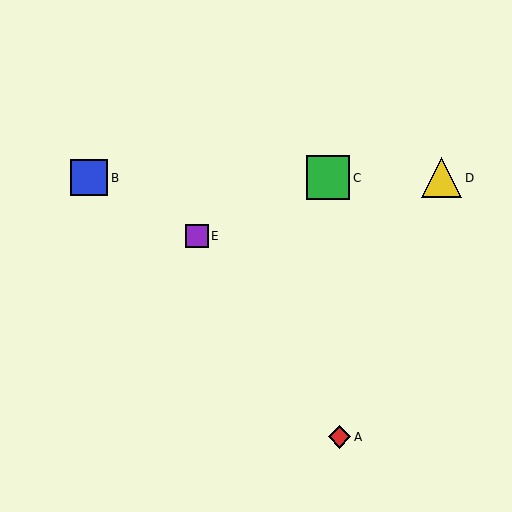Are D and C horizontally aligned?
Yes, both are at y≈178.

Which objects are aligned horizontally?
Objects B, C, D are aligned horizontally.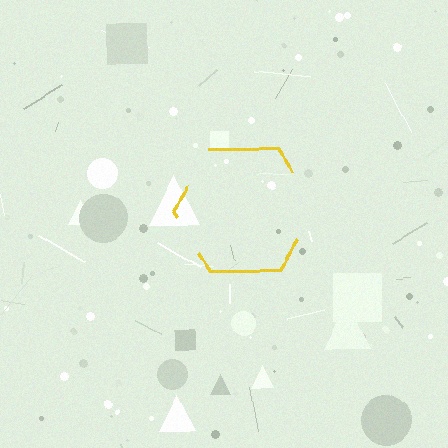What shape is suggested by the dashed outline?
The dashed outline suggests a hexagon.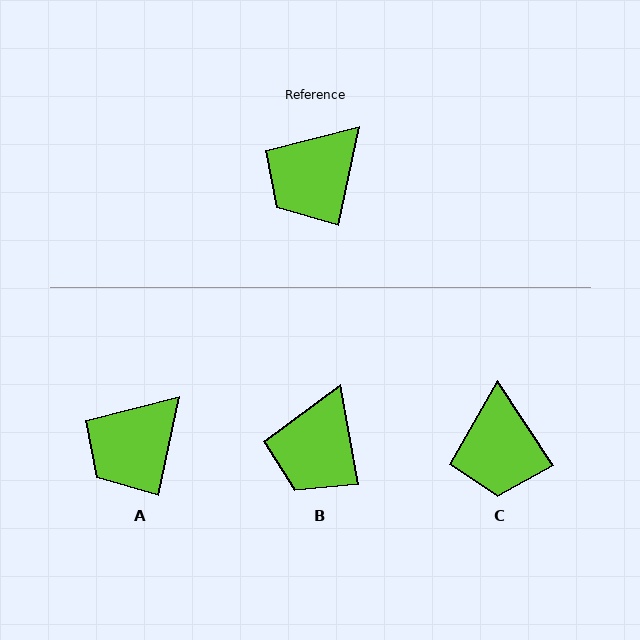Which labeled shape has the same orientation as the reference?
A.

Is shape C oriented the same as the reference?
No, it is off by about 45 degrees.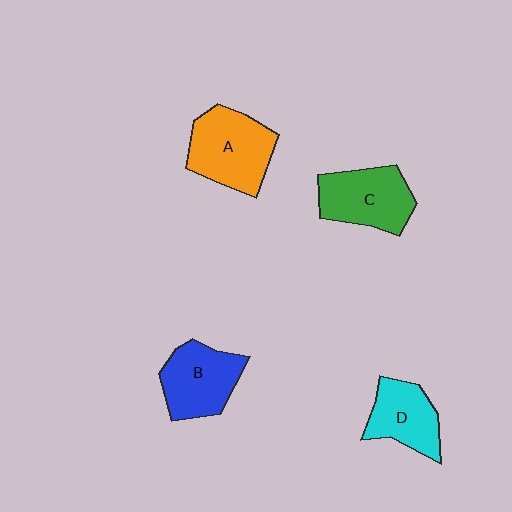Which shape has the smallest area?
Shape D (cyan).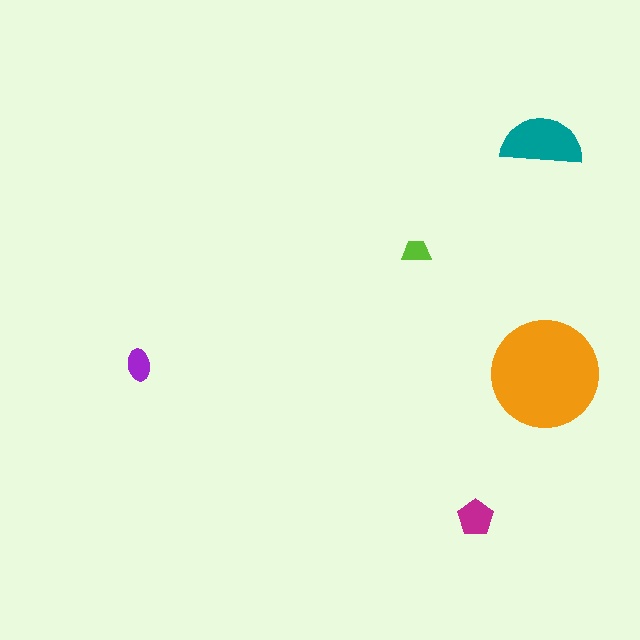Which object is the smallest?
The lime trapezoid.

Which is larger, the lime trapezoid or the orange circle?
The orange circle.